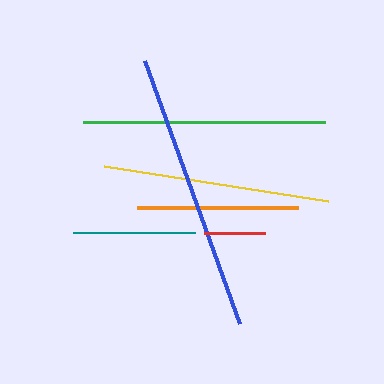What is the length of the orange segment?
The orange segment is approximately 161 pixels long.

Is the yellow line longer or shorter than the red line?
The yellow line is longer than the red line.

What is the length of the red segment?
The red segment is approximately 61 pixels long.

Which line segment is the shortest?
The red line is the shortest at approximately 61 pixels.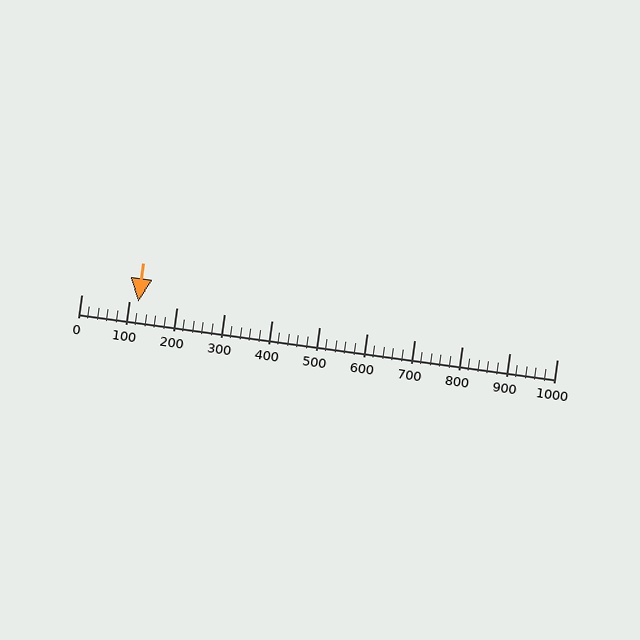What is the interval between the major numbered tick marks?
The major tick marks are spaced 100 units apart.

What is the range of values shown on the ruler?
The ruler shows values from 0 to 1000.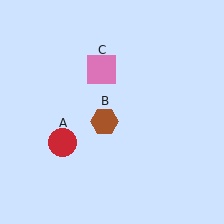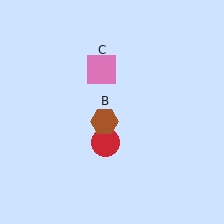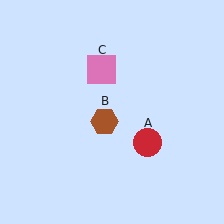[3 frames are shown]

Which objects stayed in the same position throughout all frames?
Brown hexagon (object B) and pink square (object C) remained stationary.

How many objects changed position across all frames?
1 object changed position: red circle (object A).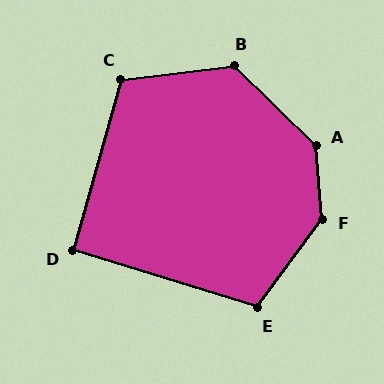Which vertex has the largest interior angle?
F, at approximately 140 degrees.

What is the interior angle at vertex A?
Approximately 138 degrees (obtuse).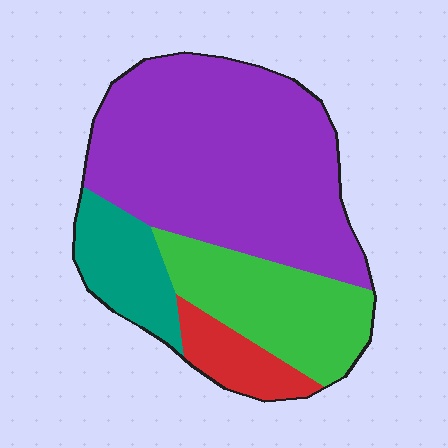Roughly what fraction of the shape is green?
Green takes up between a sixth and a third of the shape.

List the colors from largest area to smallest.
From largest to smallest: purple, green, teal, red.